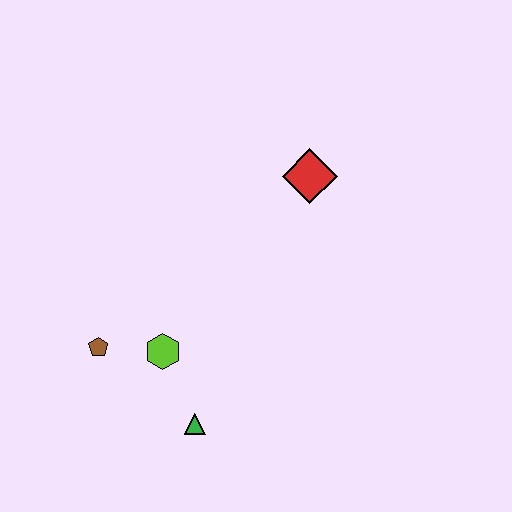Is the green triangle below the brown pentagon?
Yes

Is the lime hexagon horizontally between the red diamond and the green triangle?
No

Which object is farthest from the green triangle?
The red diamond is farthest from the green triangle.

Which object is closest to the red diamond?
The lime hexagon is closest to the red diamond.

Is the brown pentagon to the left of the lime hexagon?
Yes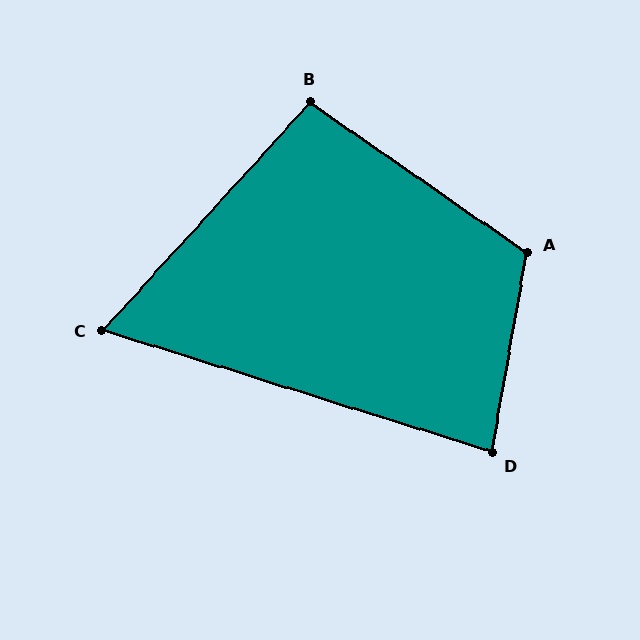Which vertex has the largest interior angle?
A, at approximately 115 degrees.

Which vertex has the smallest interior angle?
C, at approximately 65 degrees.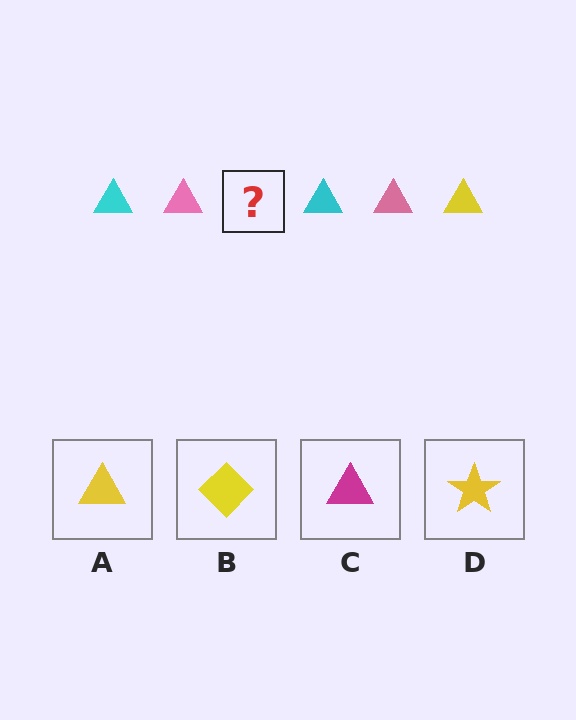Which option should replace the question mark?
Option A.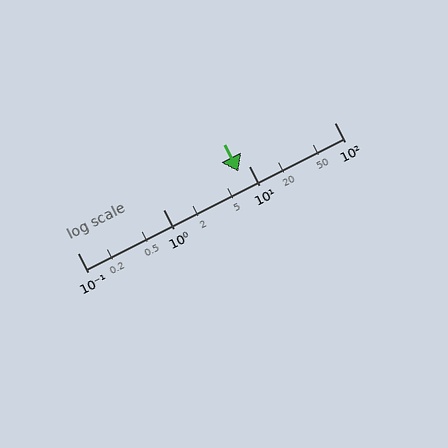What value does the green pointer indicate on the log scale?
The pointer indicates approximately 7.6.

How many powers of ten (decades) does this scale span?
The scale spans 3 decades, from 0.1 to 100.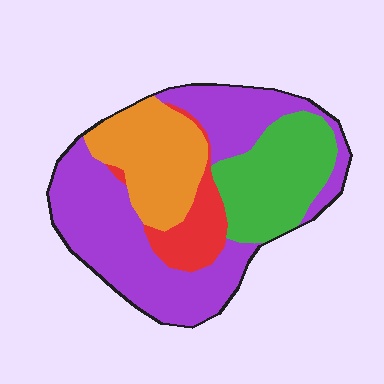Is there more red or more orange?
Orange.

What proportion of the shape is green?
Green covers 22% of the shape.